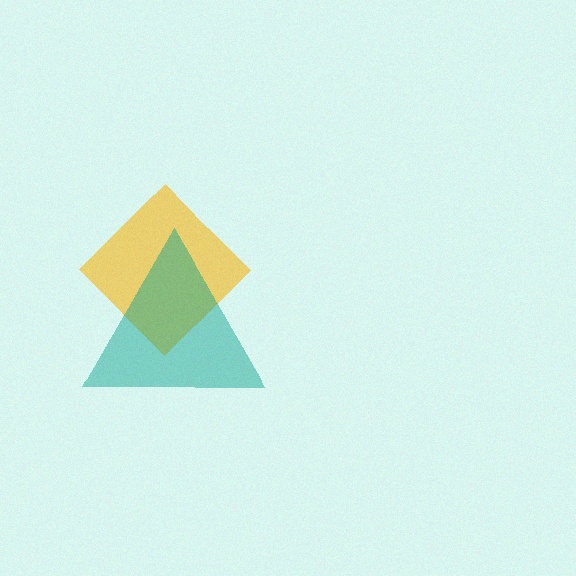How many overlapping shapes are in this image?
There are 2 overlapping shapes in the image.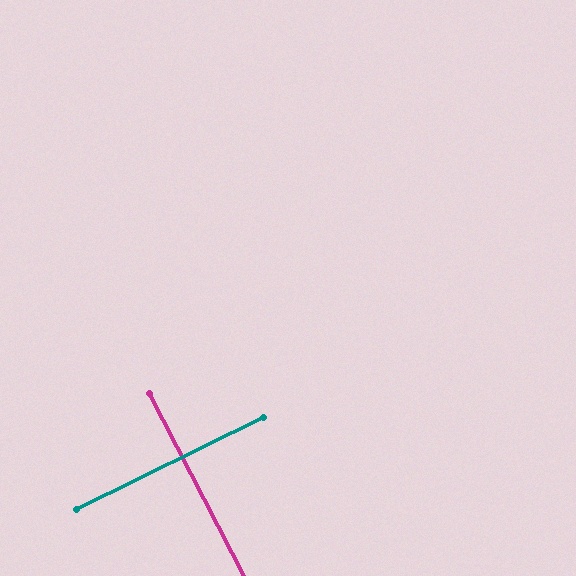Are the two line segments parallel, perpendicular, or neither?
Perpendicular — they meet at approximately 89°.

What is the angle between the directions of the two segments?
Approximately 89 degrees.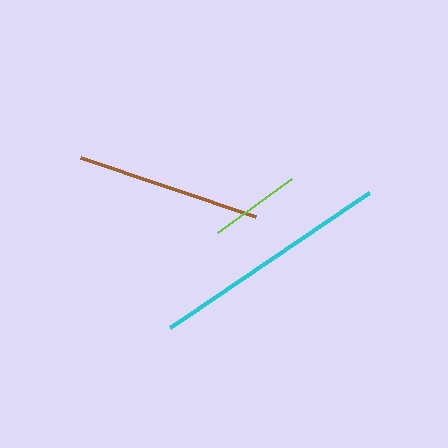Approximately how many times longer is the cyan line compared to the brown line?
The cyan line is approximately 1.3 times the length of the brown line.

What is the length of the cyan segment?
The cyan segment is approximately 240 pixels long.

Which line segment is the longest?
The cyan line is the longest at approximately 240 pixels.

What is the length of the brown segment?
The brown segment is approximately 185 pixels long.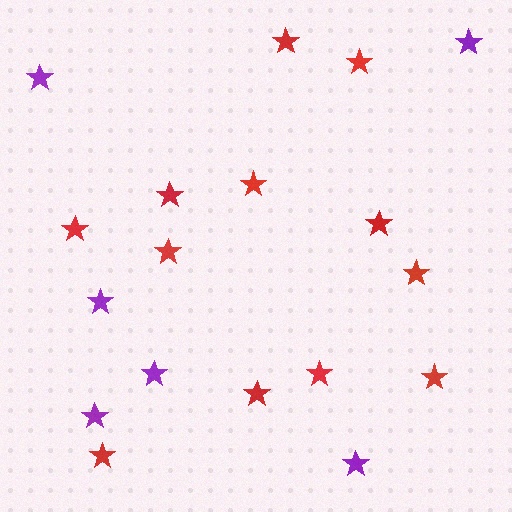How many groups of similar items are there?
There are 2 groups: one group of purple stars (6) and one group of red stars (12).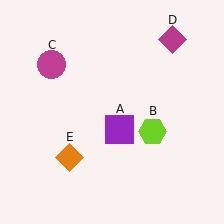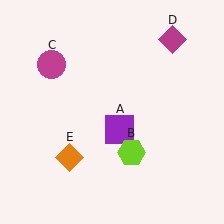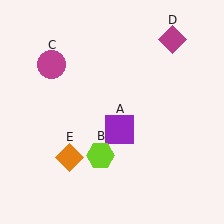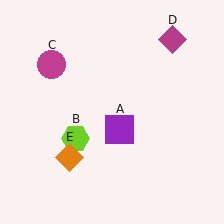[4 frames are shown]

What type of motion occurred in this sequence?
The lime hexagon (object B) rotated clockwise around the center of the scene.